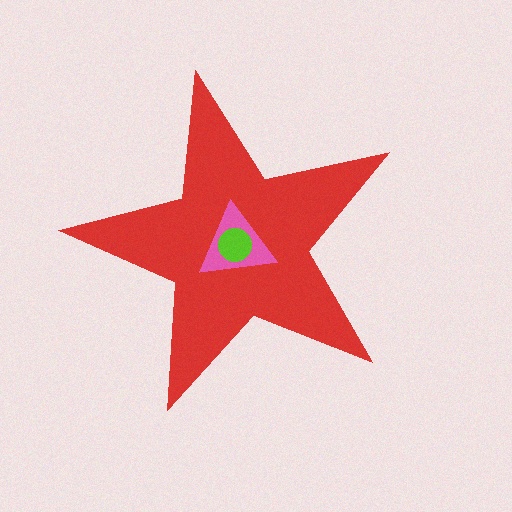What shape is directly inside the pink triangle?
The lime circle.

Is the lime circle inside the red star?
Yes.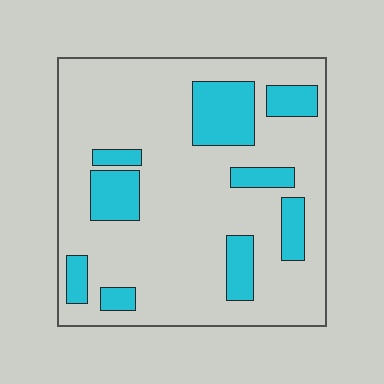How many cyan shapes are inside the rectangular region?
9.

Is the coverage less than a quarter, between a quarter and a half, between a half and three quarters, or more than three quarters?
Less than a quarter.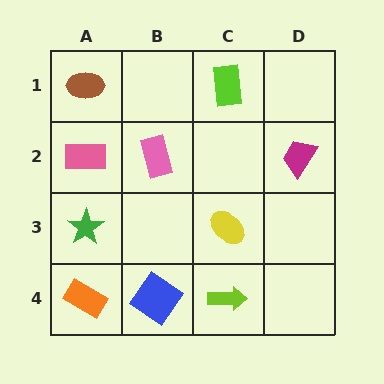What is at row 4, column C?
A lime arrow.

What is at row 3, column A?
A green star.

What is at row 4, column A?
An orange rectangle.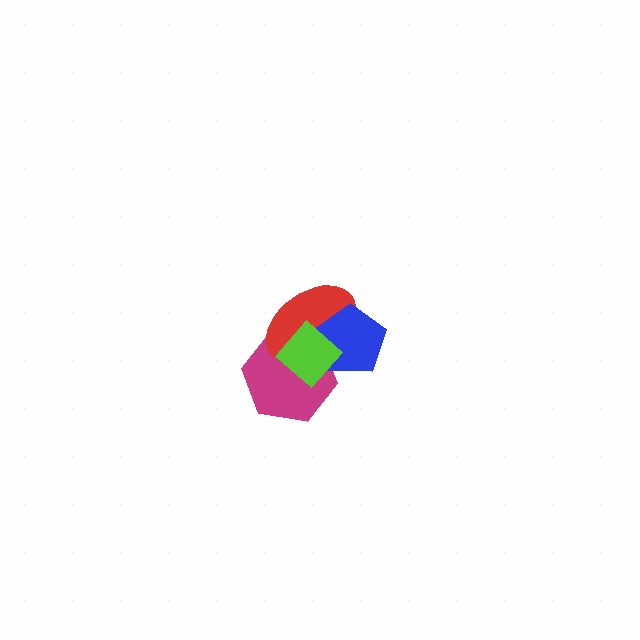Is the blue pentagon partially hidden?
Yes, it is partially covered by another shape.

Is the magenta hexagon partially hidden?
Yes, it is partially covered by another shape.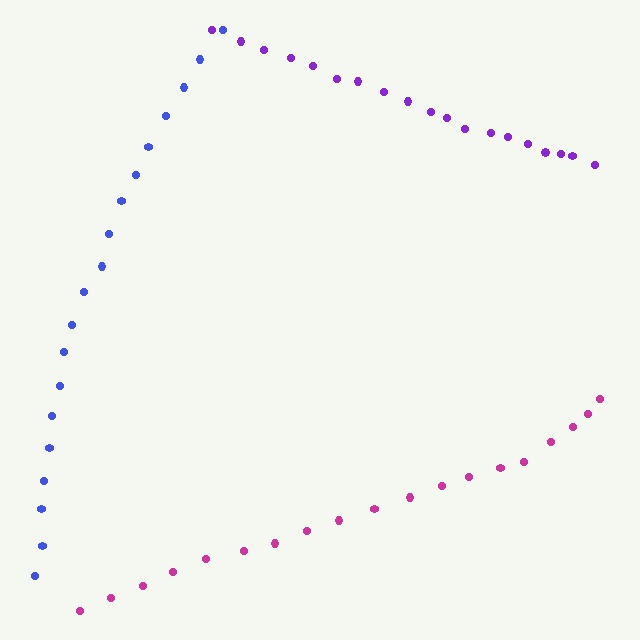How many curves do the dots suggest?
There are 3 distinct paths.